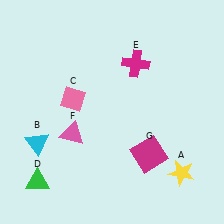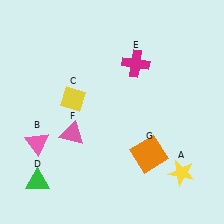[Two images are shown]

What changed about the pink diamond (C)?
In Image 1, C is pink. In Image 2, it changed to yellow.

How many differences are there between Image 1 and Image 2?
There are 3 differences between the two images.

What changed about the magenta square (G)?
In Image 1, G is magenta. In Image 2, it changed to orange.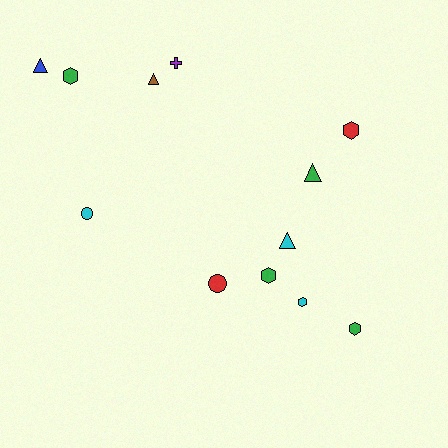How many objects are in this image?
There are 12 objects.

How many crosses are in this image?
There is 1 cross.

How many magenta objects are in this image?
There are no magenta objects.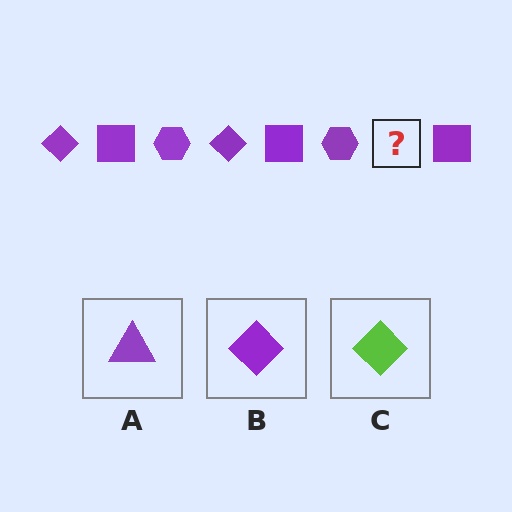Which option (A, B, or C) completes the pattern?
B.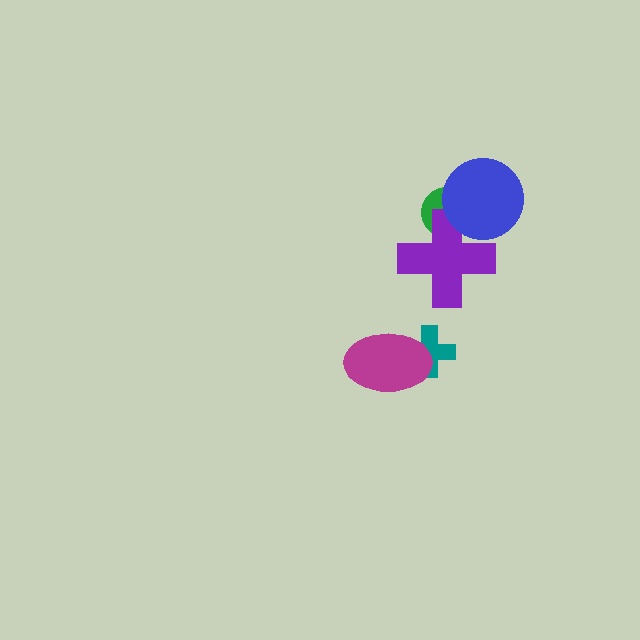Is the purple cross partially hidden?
Yes, it is partially covered by another shape.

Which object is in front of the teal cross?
The magenta ellipse is in front of the teal cross.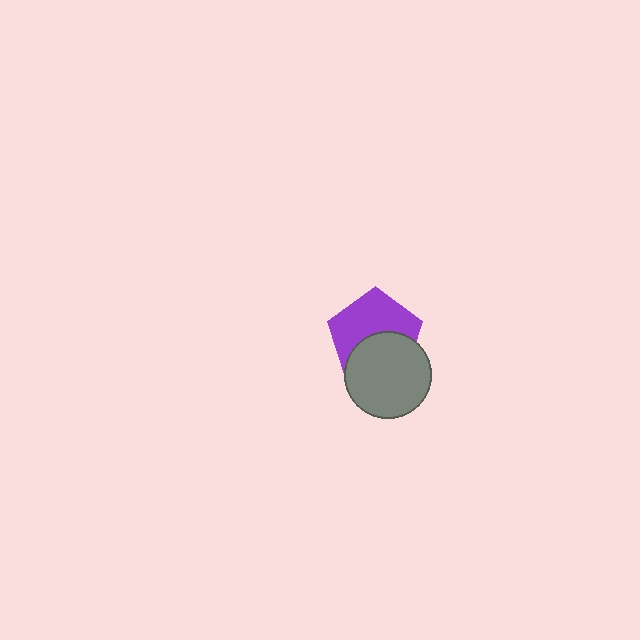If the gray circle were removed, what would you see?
You would see the complete purple pentagon.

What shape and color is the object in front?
The object in front is a gray circle.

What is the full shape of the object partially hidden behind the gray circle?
The partially hidden object is a purple pentagon.